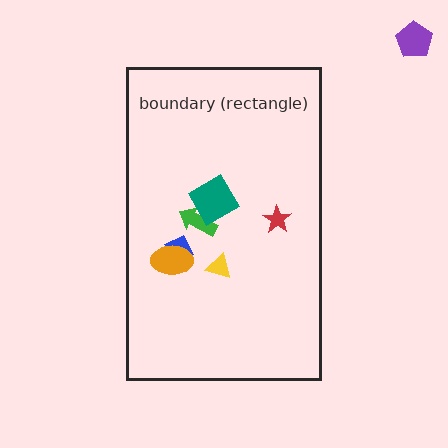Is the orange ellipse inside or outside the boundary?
Inside.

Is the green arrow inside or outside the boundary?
Inside.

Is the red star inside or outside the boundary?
Inside.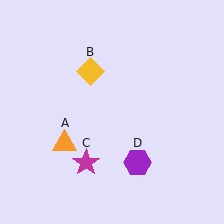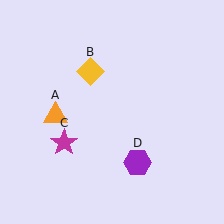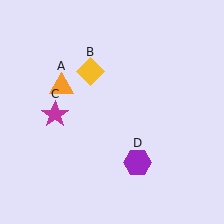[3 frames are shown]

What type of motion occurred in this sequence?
The orange triangle (object A), magenta star (object C) rotated clockwise around the center of the scene.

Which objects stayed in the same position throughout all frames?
Yellow diamond (object B) and purple hexagon (object D) remained stationary.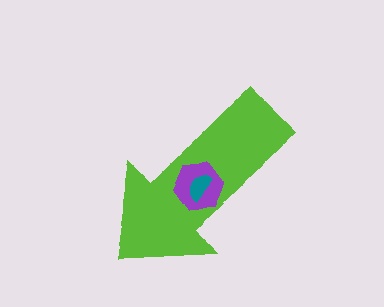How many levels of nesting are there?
3.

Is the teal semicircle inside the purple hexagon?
Yes.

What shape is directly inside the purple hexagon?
The teal semicircle.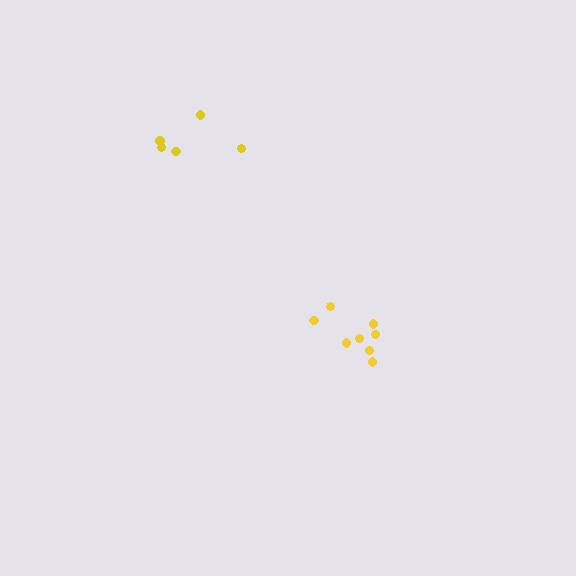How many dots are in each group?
Group 1: 8 dots, Group 2: 5 dots (13 total).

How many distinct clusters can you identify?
There are 2 distinct clusters.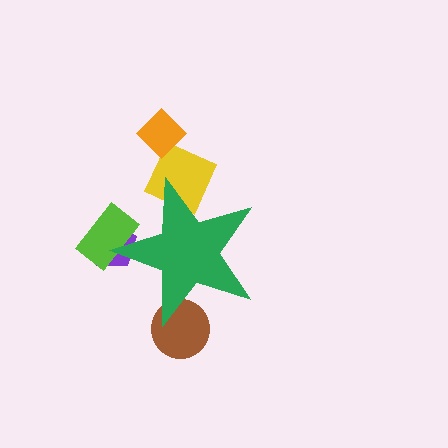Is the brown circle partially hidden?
Yes, the brown circle is partially hidden behind the green star.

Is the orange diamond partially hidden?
No, the orange diamond is fully visible.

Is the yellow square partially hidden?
Yes, the yellow square is partially hidden behind the green star.